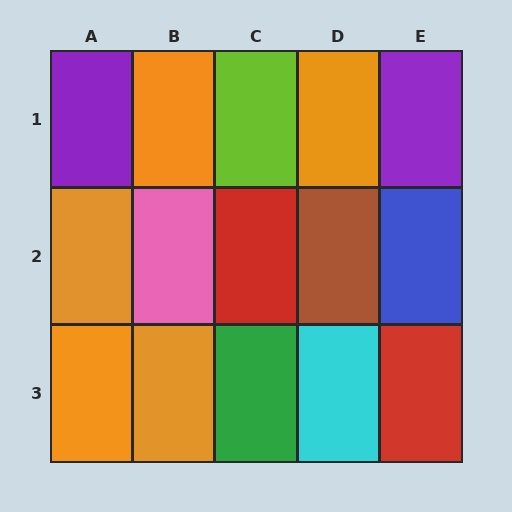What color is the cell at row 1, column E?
Purple.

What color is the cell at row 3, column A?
Orange.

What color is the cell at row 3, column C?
Green.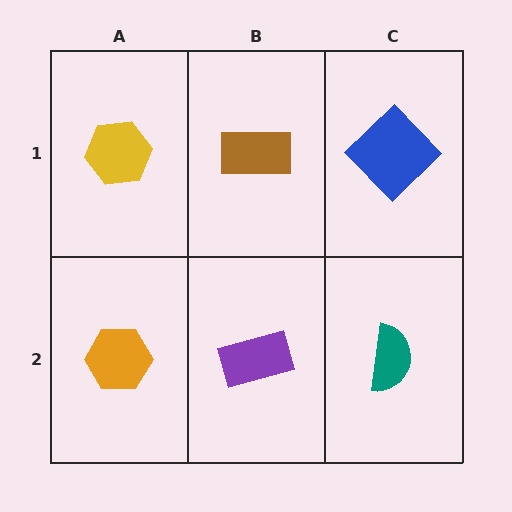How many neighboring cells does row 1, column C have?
2.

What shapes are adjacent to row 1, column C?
A teal semicircle (row 2, column C), a brown rectangle (row 1, column B).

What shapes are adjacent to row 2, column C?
A blue diamond (row 1, column C), a purple rectangle (row 2, column B).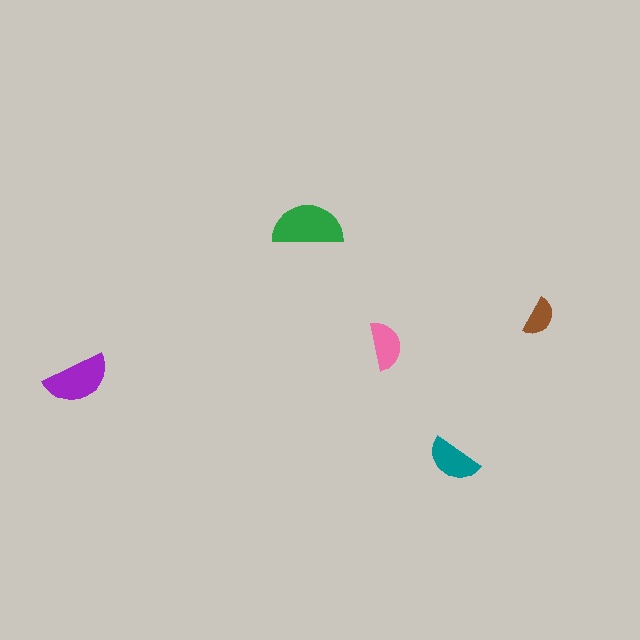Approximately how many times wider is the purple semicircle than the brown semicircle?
About 1.5 times wider.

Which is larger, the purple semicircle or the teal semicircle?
The purple one.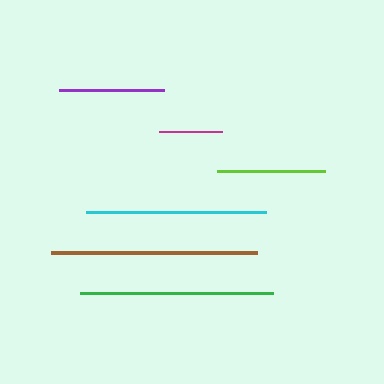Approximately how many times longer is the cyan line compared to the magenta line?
The cyan line is approximately 2.9 times the length of the magenta line.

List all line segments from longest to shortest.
From longest to shortest: brown, green, cyan, lime, purple, magenta.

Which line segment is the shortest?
The magenta line is the shortest at approximately 63 pixels.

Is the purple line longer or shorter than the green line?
The green line is longer than the purple line.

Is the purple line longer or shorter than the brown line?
The brown line is longer than the purple line.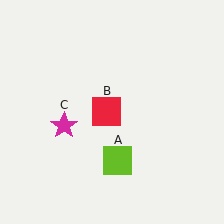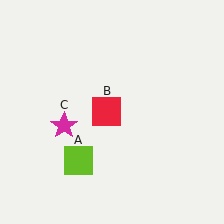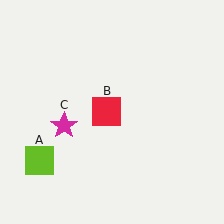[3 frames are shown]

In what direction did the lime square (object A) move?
The lime square (object A) moved left.